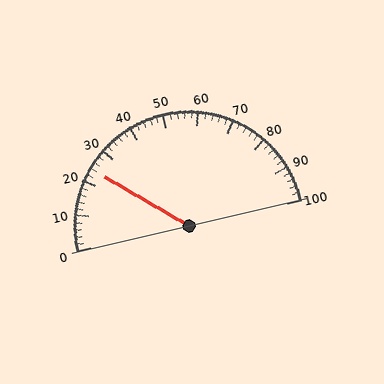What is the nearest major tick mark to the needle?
The nearest major tick mark is 20.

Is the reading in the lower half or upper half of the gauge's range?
The reading is in the lower half of the range (0 to 100).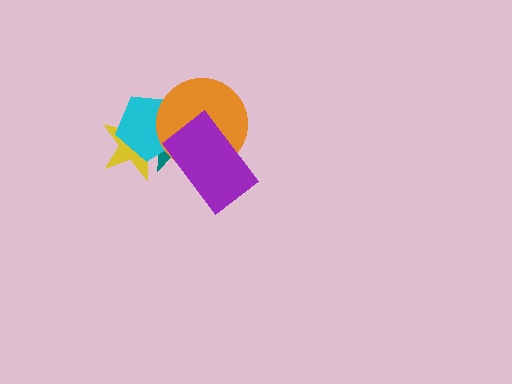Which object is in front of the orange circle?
The purple rectangle is in front of the orange circle.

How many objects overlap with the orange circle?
4 objects overlap with the orange circle.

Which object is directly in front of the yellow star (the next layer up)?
The teal star is directly in front of the yellow star.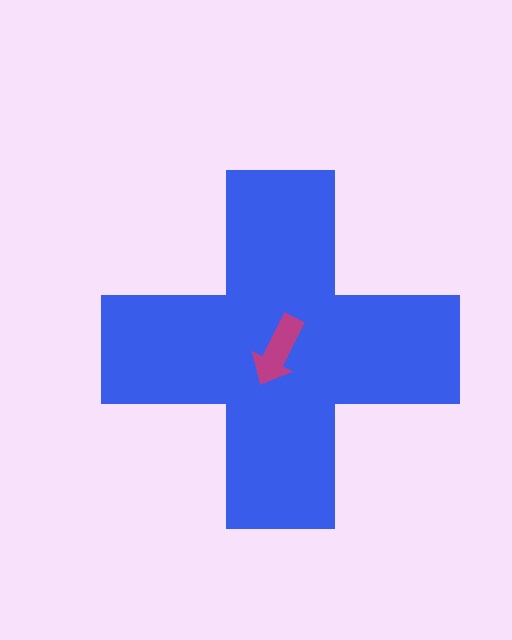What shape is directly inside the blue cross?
The magenta arrow.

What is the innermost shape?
The magenta arrow.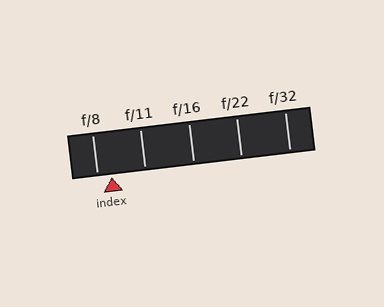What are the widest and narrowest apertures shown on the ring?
The widest aperture shown is f/8 and the narrowest is f/32.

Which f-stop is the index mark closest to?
The index mark is closest to f/8.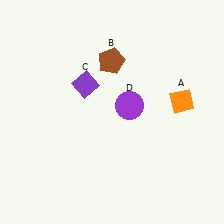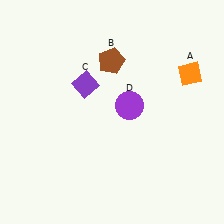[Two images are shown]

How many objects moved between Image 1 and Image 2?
1 object moved between the two images.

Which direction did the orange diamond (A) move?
The orange diamond (A) moved up.